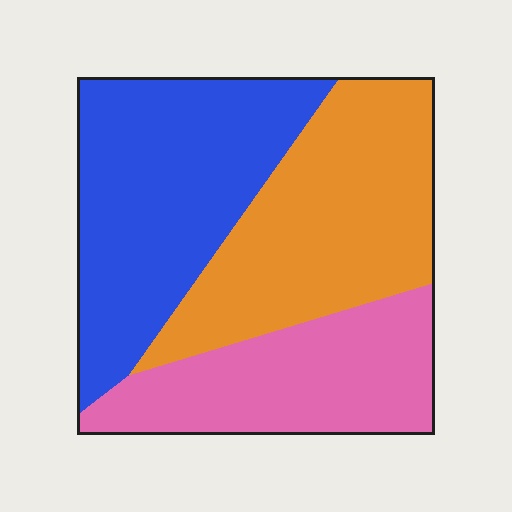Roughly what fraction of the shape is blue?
Blue takes up about three eighths (3/8) of the shape.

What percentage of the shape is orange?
Orange covers about 35% of the shape.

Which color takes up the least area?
Pink, at roughly 25%.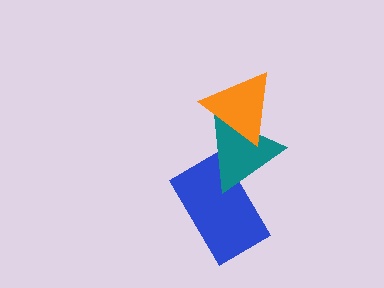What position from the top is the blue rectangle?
The blue rectangle is 3rd from the top.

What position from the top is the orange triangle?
The orange triangle is 1st from the top.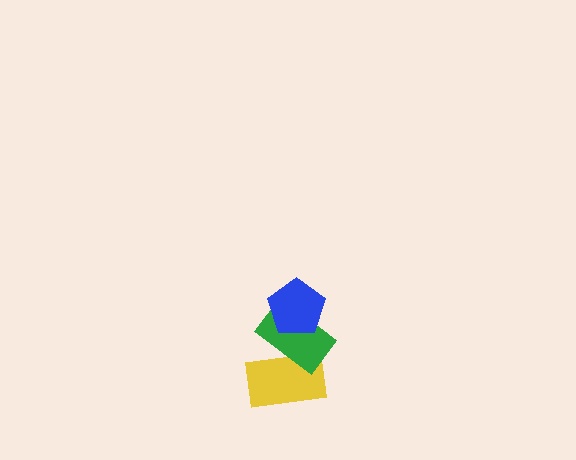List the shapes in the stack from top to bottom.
From top to bottom: the blue pentagon, the green rectangle, the yellow rectangle.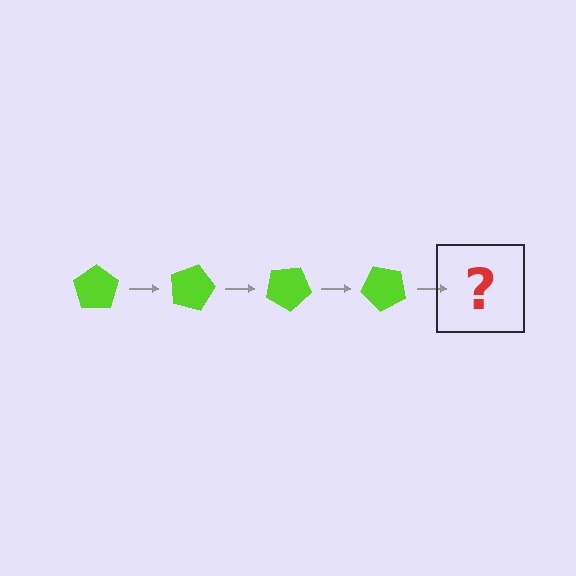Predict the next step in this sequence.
The next step is a lime pentagon rotated 60 degrees.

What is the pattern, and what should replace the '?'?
The pattern is that the pentagon rotates 15 degrees each step. The '?' should be a lime pentagon rotated 60 degrees.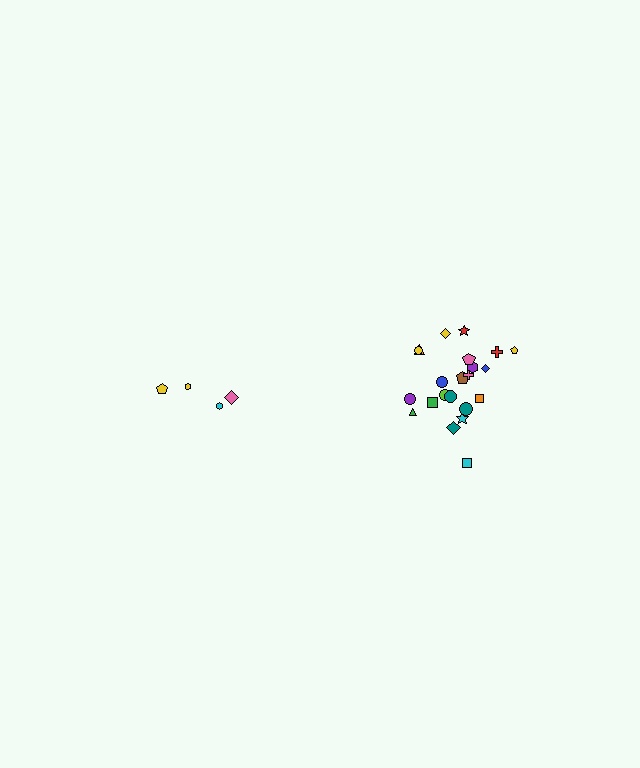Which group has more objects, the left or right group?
The right group.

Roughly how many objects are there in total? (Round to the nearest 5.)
Roughly 25 objects in total.